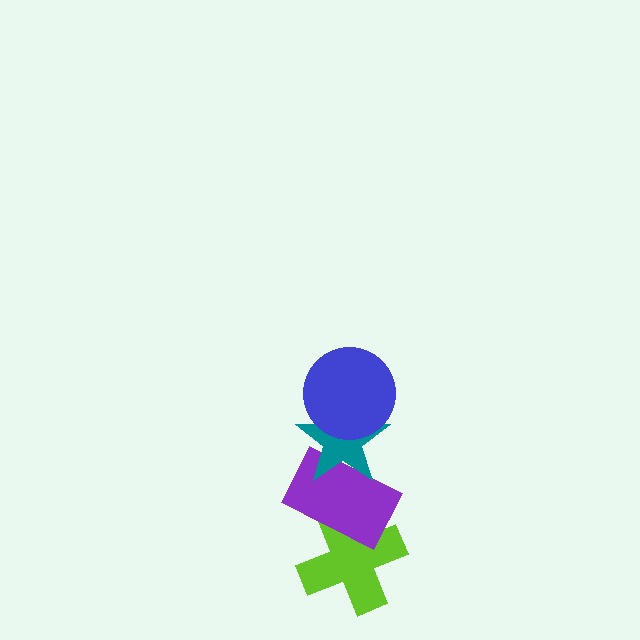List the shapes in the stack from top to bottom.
From top to bottom: the blue circle, the teal star, the purple rectangle, the lime cross.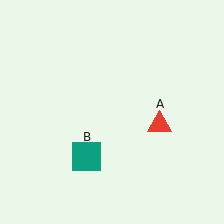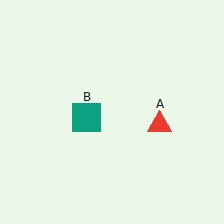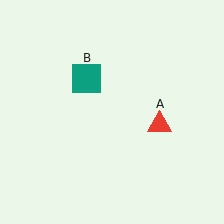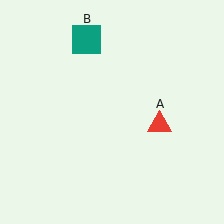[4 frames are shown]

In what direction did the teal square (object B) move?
The teal square (object B) moved up.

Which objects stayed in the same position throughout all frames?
Red triangle (object A) remained stationary.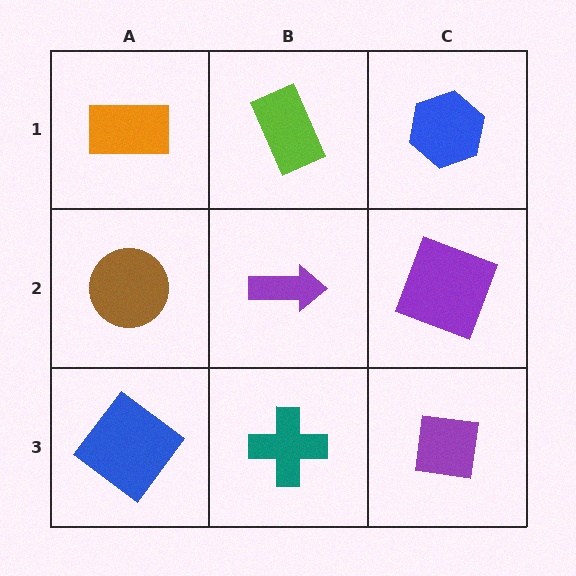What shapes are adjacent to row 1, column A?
A brown circle (row 2, column A), a lime rectangle (row 1, column B).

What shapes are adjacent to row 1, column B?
A purple arrow (row 2, column B), an orange rectangle (row 1, column A), a blue hexagon (row 1, column C).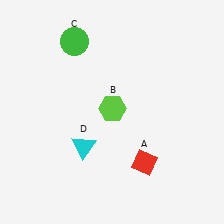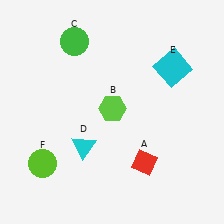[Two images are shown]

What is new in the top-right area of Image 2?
A cyan square (E) was added in the top-right area of Image 2.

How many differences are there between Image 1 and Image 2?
There are 2 differences between the two images.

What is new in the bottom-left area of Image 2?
A lime circle (F) was added in the bottom-left area of Image 2.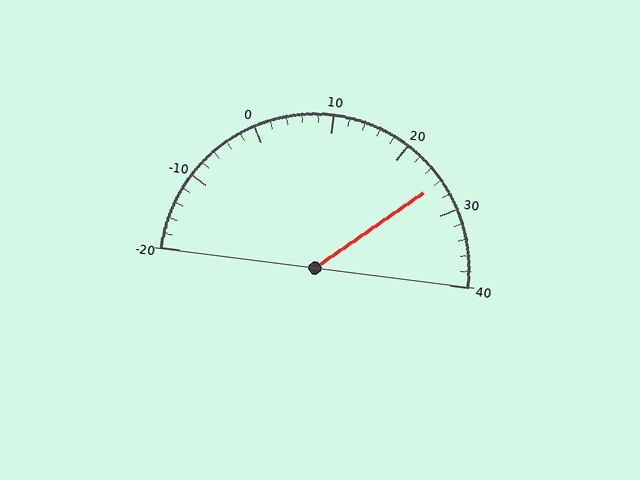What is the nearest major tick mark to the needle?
The nearest major tick mark is 30.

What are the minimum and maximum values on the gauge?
The gauge ranges from -20 to 40.